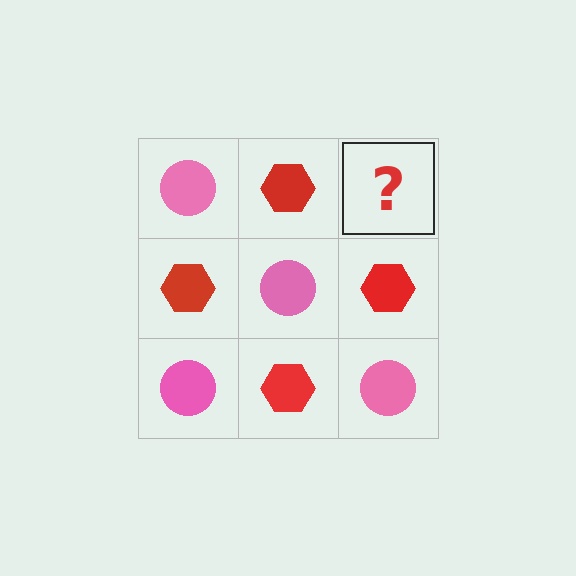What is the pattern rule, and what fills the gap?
The rule is that it alternates pink circle and red hexagon in a checkerboard pattern. The gap should be filled with a pink circle.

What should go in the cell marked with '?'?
The missing cell should contain a pink circle.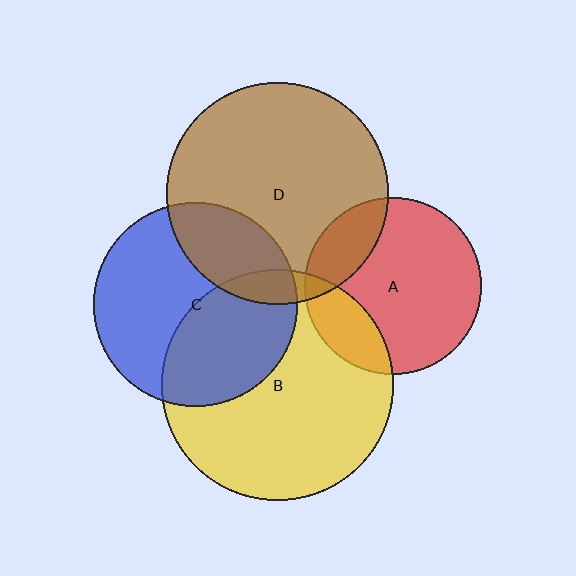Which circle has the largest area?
Circle B (yellow).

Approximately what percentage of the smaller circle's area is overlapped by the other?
Approximately 25%.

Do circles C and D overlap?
Yes.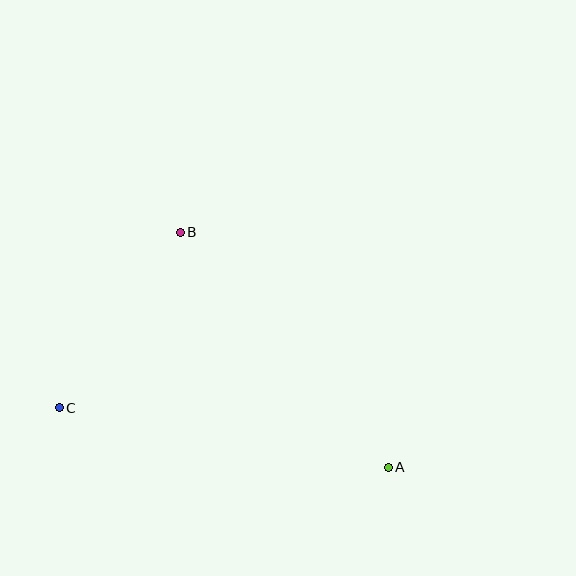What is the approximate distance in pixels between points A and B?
The distance between A and B is approximately 314 pixels.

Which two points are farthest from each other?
Points A and C are farthest from each other.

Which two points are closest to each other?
Points B and C are closest to each other.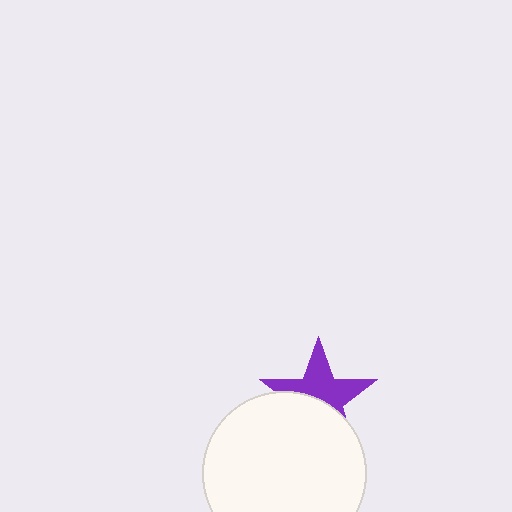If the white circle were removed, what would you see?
You would see the complete purple star.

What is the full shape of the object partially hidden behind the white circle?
The partially hidden object is a purple star.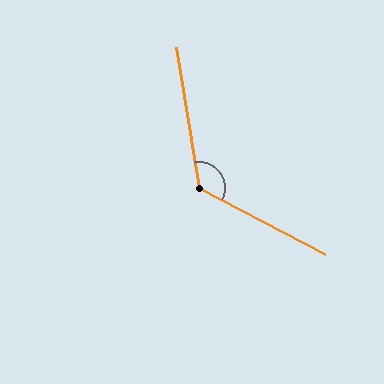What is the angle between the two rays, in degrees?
Approximately 127 degrees.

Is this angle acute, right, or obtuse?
It is obtuse.